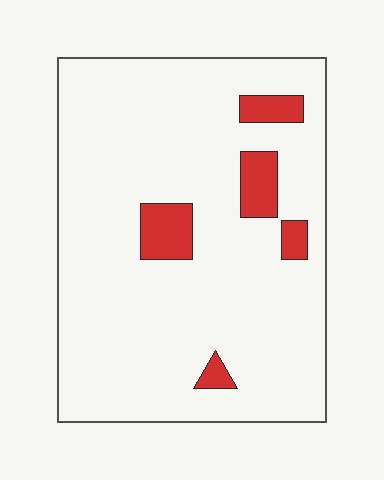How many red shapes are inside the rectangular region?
5.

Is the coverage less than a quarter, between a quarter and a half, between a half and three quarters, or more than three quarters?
Less than a quarter.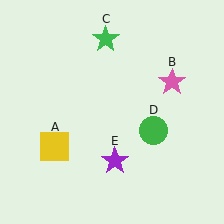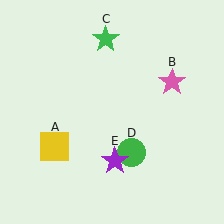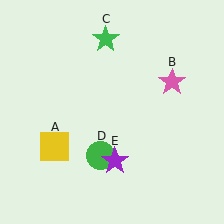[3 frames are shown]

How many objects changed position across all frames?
1 object changed position: green circle (object D).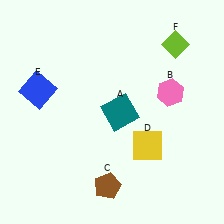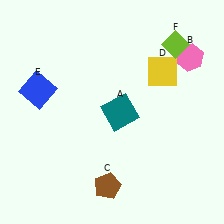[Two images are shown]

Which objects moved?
The objects that moved are: the pink hexagon (B), the yellow square (D).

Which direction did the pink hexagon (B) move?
The pink hexagon (B) moved up.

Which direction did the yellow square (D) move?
The yellow square (D) moved up.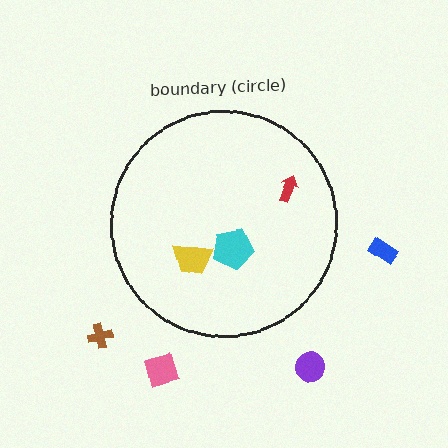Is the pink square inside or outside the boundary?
Outside.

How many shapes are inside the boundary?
3 inside, 4 outside.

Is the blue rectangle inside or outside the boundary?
Outside.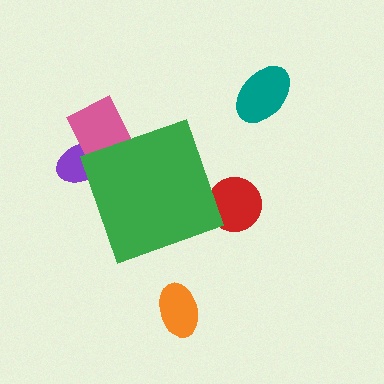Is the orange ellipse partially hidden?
No, the orange ellipse is fully visible.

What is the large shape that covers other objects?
A green diamond.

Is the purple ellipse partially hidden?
Yes, the purple ellipse is partially hidden behind the green diamond.